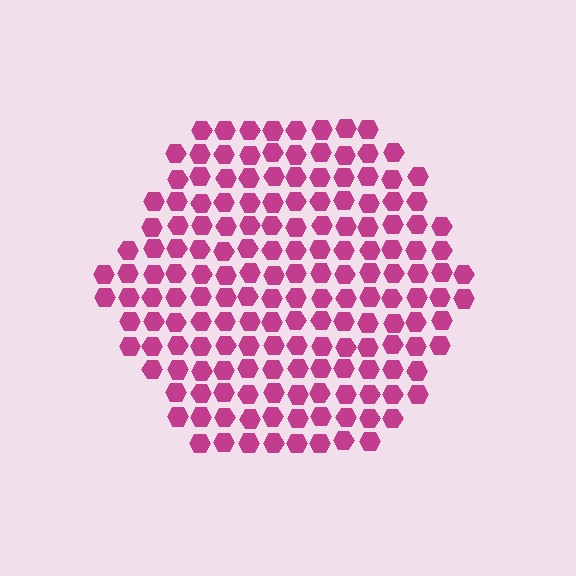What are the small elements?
The small elements are hexagons.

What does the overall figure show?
The overall figure shows a hexagon.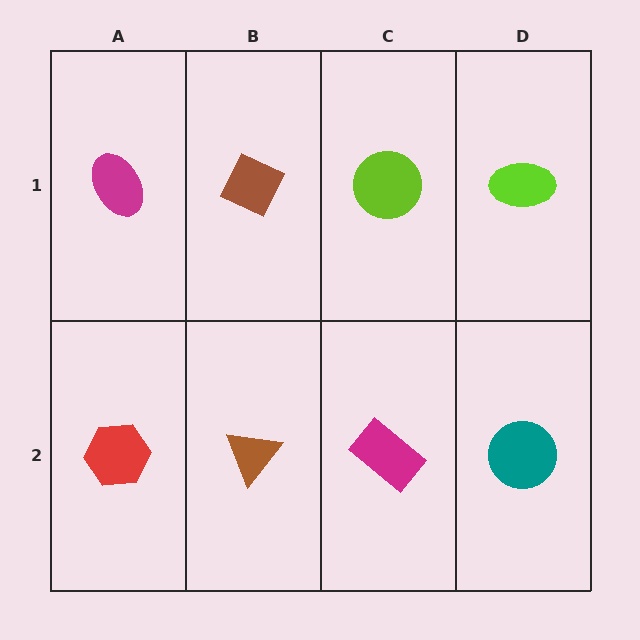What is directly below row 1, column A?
A red hexagon.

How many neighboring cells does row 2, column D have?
2.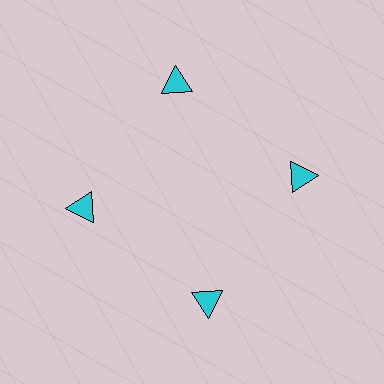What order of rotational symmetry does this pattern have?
This pattern has 4-fold rotational symmetry.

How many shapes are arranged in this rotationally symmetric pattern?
There are 4 shapes, arranged in 4 groups of 1.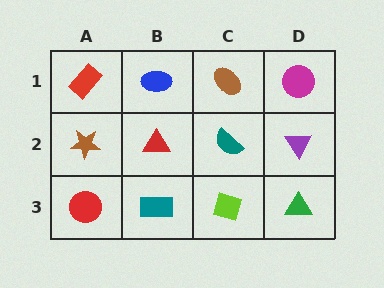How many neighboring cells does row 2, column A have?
3.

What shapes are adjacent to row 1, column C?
A teal semicircle (row 2, column C), a blue ellipse (row 1, column B), a magenta circle (row 1, column D).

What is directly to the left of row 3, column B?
A red circle.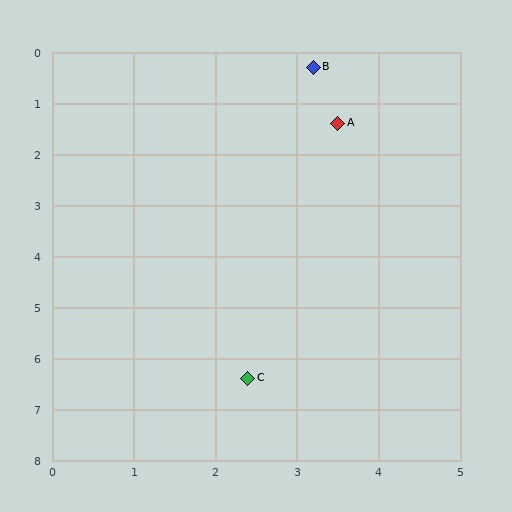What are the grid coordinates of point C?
Point C is at approximately (2.4, 6.4).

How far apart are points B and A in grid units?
Points B and A are about 1.1 grid units apart.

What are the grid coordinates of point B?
Point B is at approximately (3.2, 0.3).